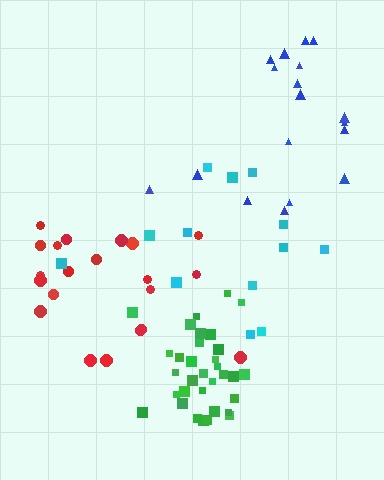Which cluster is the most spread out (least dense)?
Cyan.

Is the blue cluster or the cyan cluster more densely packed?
Blue.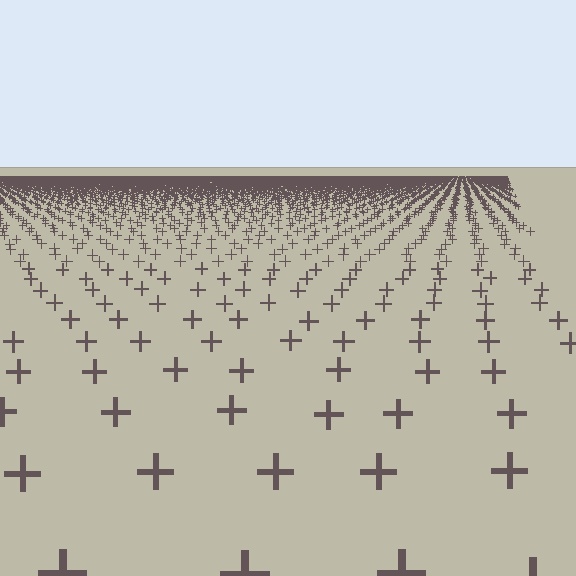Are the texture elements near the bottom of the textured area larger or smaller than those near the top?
Larger. Near the bottom, elements are closer to the viewer and appear at a bigger on-screen size.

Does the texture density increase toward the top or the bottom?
Density increases toward the top.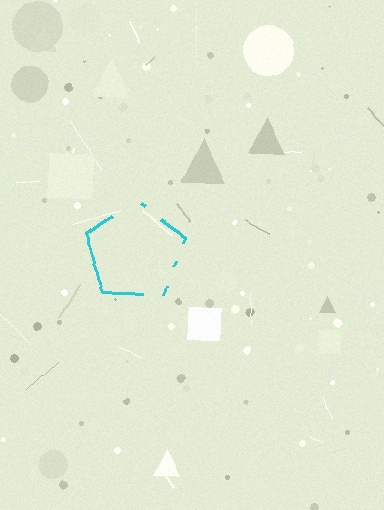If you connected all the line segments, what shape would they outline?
They would outline a pentagon.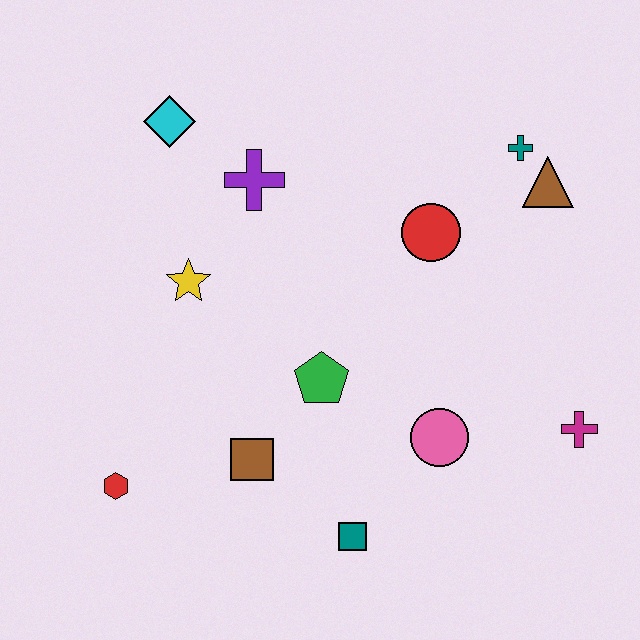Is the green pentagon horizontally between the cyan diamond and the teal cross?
Yes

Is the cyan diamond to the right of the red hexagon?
Yes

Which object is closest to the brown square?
The green pentagon is closest to the brown square.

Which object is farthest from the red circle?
The red hexagon is farthest from the red circle.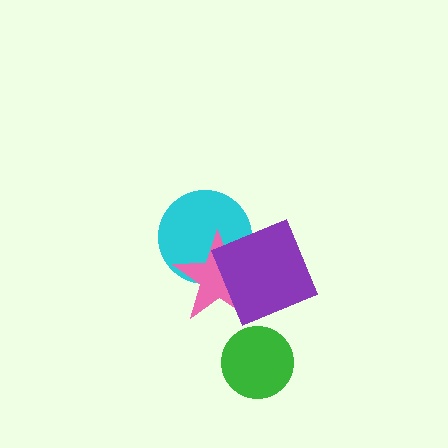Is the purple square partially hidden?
No, no other shape covers it.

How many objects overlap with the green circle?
0 objects overlap with the green circle.